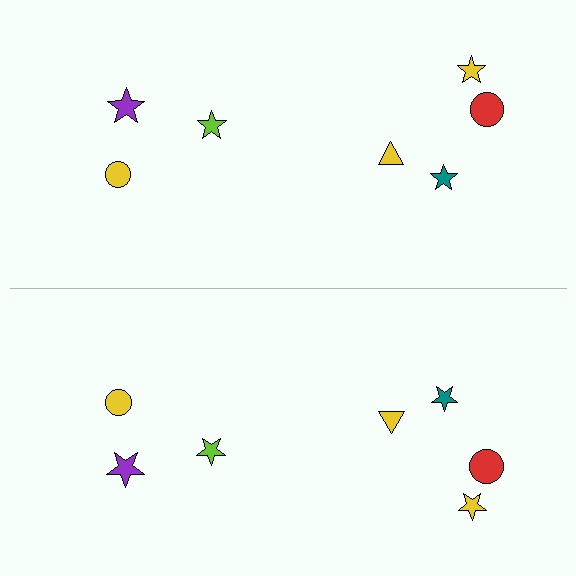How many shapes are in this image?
There are 14 shapes in this image.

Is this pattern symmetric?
Yes, this pattern has bilateral (reflection) symmetry.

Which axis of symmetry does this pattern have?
The pattern has a horizontal axis of symmetry running through the center of the image.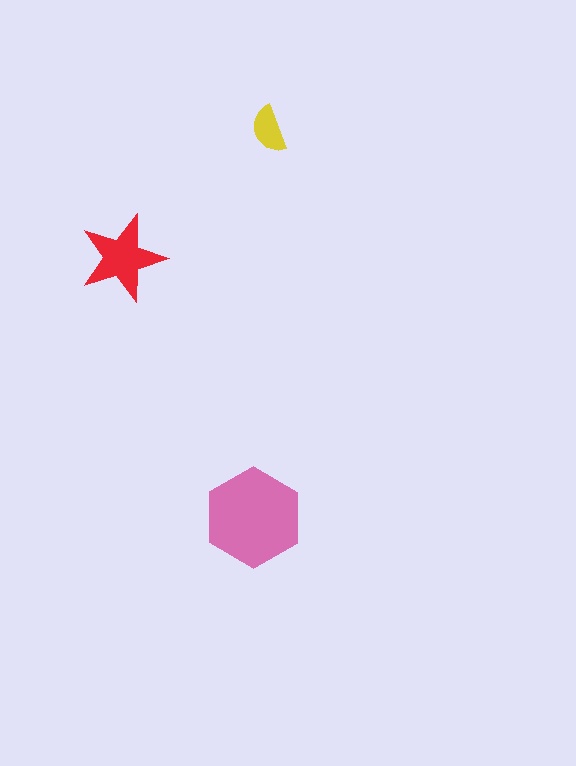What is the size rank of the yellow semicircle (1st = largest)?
3rd.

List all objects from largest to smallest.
The pink hexagon, the red star, the yellow semicircle.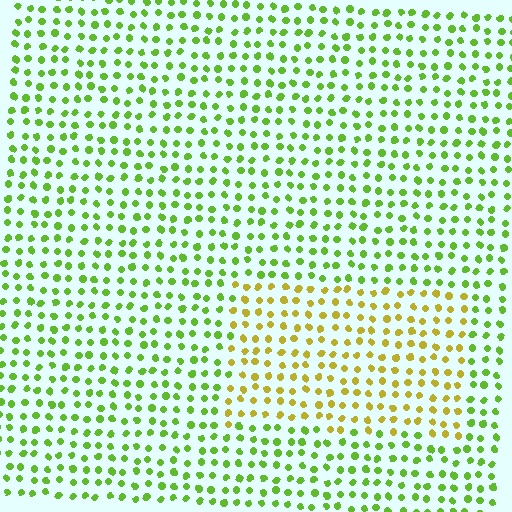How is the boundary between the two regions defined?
The boundary is defined purely by a slight shift in hue (about 43 degrees). Spacing, size, and orientation are identical on both sides.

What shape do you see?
I see a rectangle.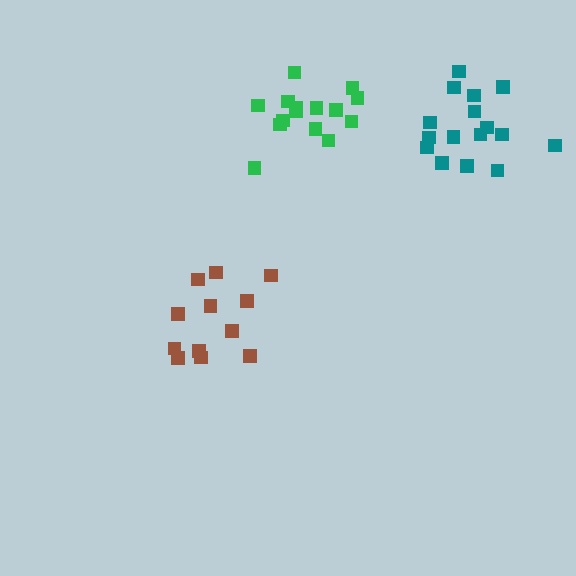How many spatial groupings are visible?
There are 3 spatial groupings.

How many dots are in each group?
Group 1: 15 dots, Group 2: 12 dots, Group 3: 16 dots (43 total).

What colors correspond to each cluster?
The clusters are colored: green, brown, teal.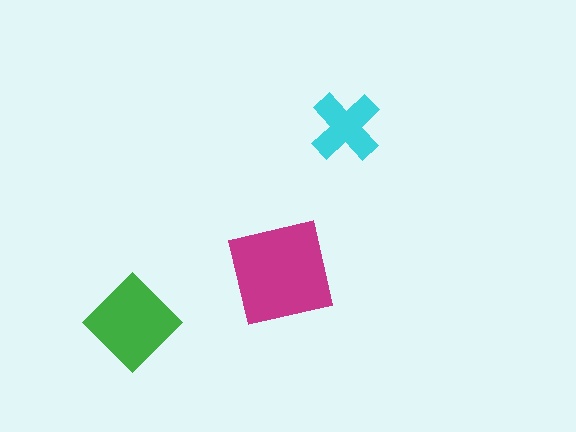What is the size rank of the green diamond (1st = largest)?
2nd.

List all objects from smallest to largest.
The cyan cross, the green diamond, the magenta square.